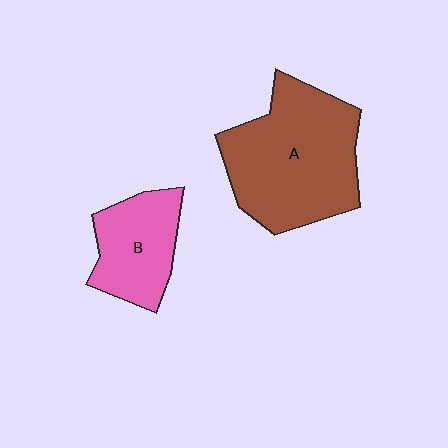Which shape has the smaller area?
Shape B (pink).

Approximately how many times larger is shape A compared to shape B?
Approximately 1.9 times.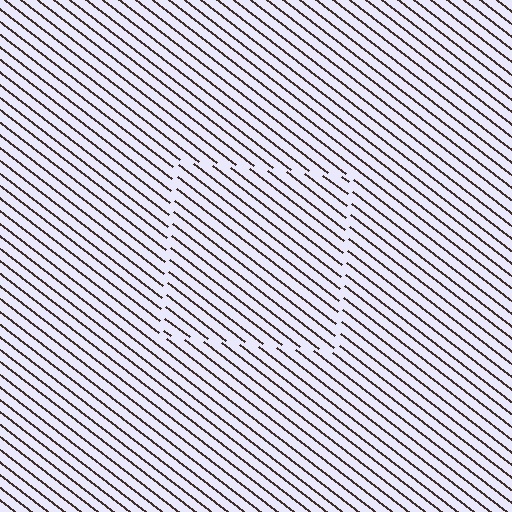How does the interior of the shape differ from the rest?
The interior of the shape contains the same grating, shifted by half a period — the contour is defined by the phase discontinuity where line-ends from the inner and outer gratings abut.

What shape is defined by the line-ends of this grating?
An illusory square. The interior of the shape contains the same grating, shifted by half a period — the contour is defined by the phase discontinuity where line-ends from the inner and outer gratings abut.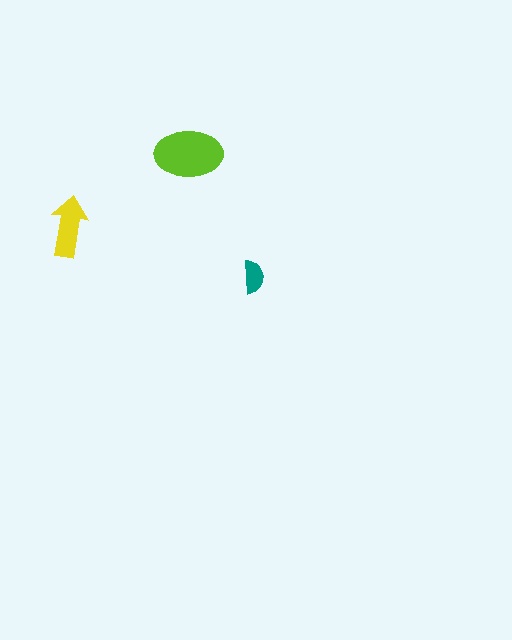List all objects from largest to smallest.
The lime ellipse, the yellow arrow, the teal semicircle.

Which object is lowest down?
The teal semicircle is bottommost.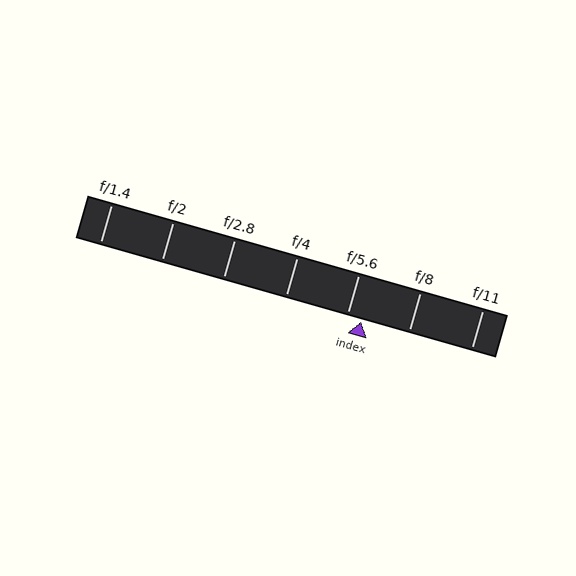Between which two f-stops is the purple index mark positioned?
The index mark is between f/5.6 and f/8.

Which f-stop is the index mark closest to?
The index mark is closest to f/5.6.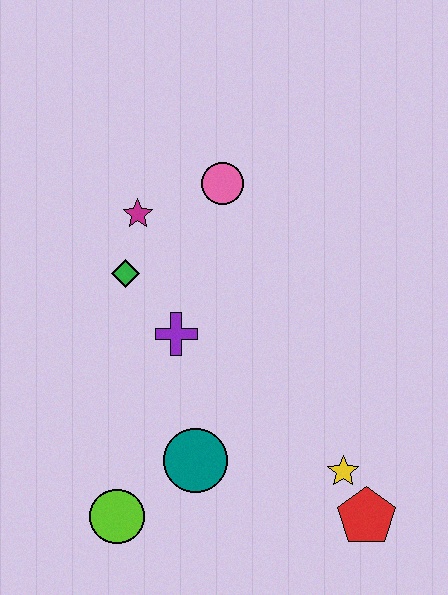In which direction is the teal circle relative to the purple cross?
The teal circle is below the purple cross.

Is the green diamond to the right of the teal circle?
No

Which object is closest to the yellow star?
The red pentagon is closest to the yellow star.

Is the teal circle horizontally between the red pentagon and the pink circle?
No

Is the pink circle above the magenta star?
Yes